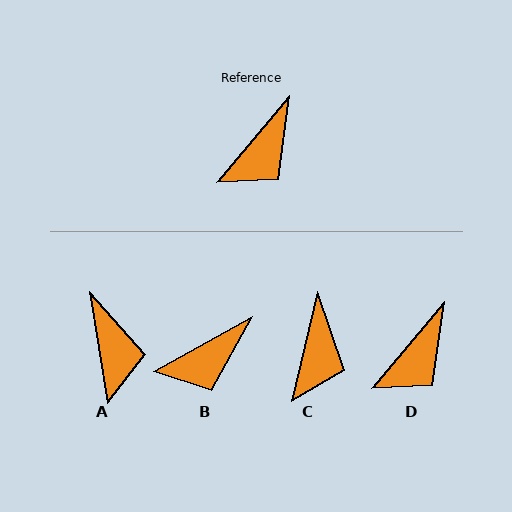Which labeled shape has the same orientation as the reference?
D.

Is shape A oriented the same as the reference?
No, it is off by about 49 degrees.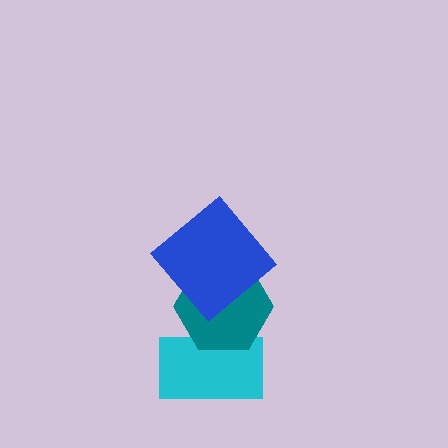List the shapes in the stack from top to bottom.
From top to bottom: the blue diamond, the teal hexagon, the cyan rectangle.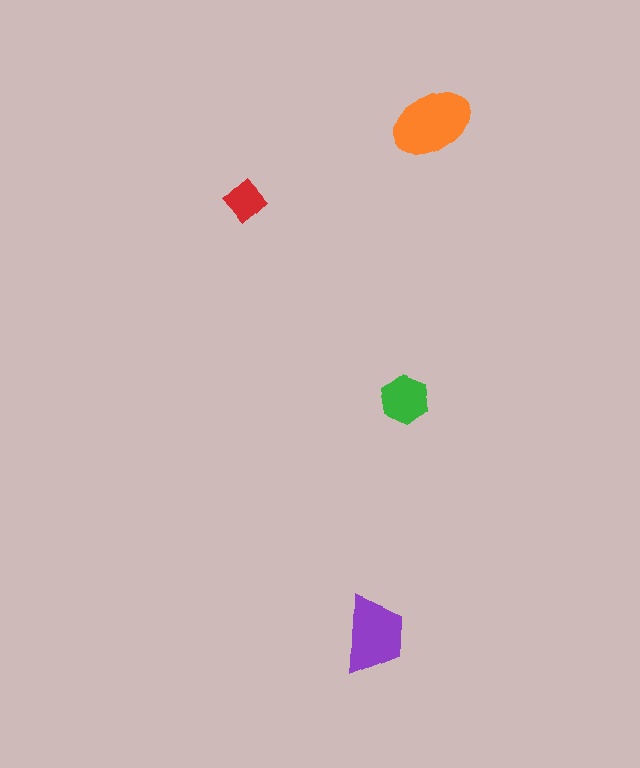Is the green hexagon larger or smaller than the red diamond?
Larger.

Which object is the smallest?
The red diamond.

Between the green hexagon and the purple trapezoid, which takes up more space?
The purple trapezoid.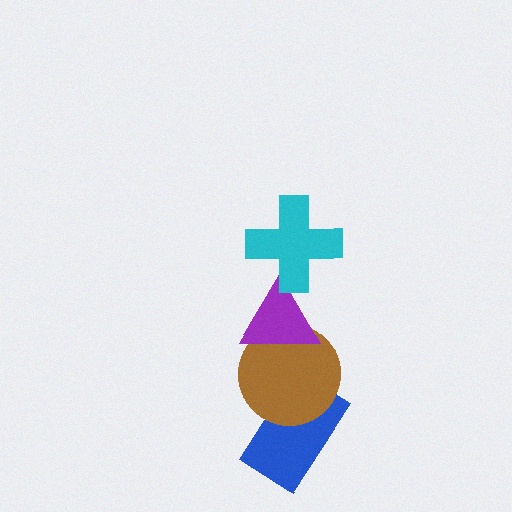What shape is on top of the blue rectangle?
The brown circle is on top of the blue rectangle.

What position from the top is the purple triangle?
The purple triangle is 2nd from the top.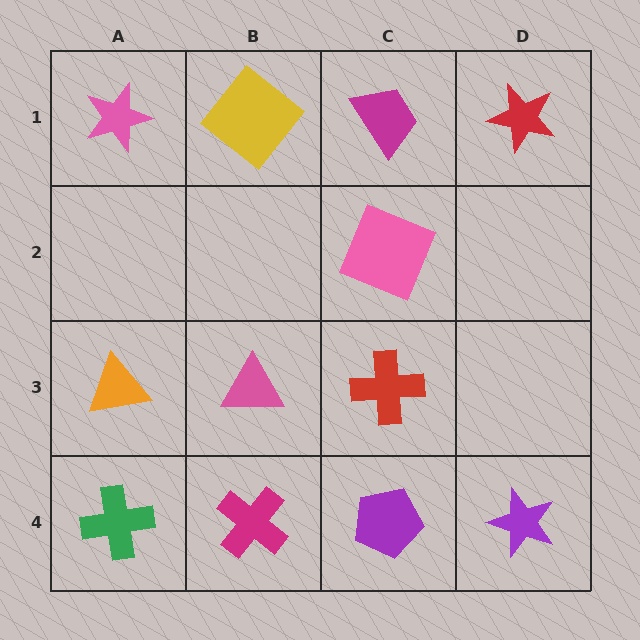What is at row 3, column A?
An orange triangle.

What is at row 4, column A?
A green cross.